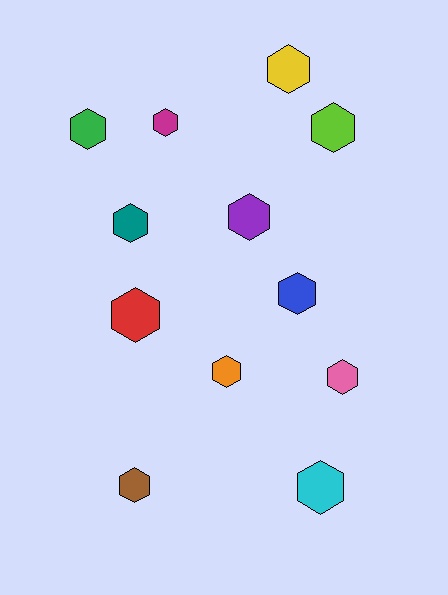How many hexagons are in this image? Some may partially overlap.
There are 12 hexagons.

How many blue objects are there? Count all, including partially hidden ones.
There is 1 blue object.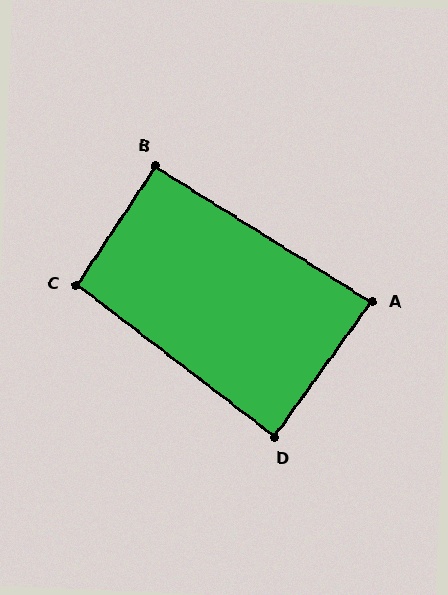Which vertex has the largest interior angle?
C, at approximately 94 degrees.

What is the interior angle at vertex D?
Approximately 89 degrees (approximately right).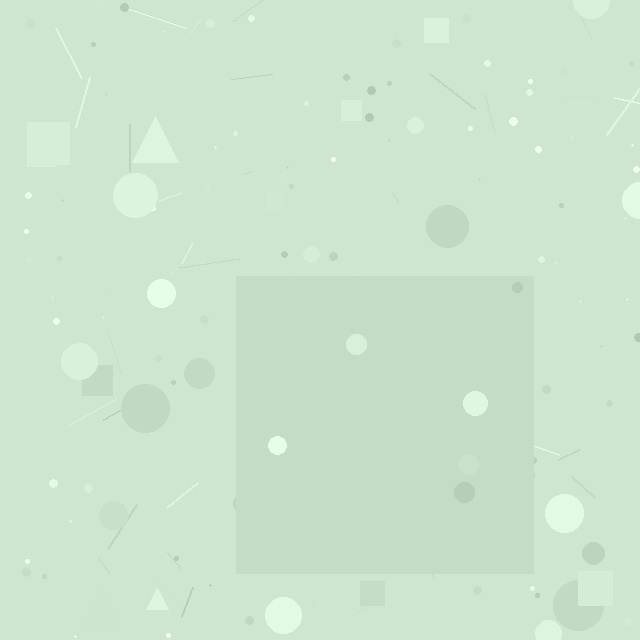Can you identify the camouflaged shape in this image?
The camouflaged shape is a square.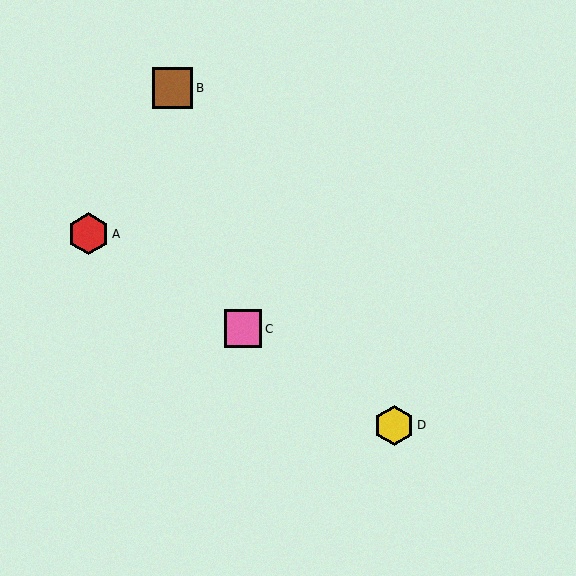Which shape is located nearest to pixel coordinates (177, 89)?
The brown square (labeled B) at (173, 88) is nearest to that location.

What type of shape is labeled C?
Shape C is a pink square.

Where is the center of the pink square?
The center of the pink square is at (243, 329).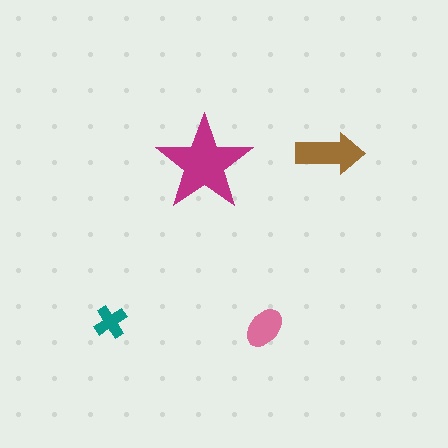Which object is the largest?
The magenta star.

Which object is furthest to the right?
The brown arrow is rightmost.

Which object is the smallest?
The teal cross.